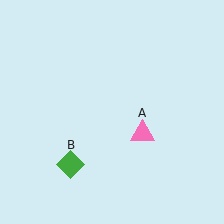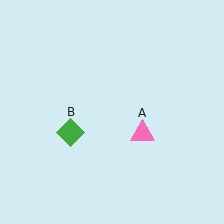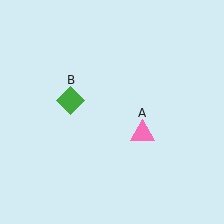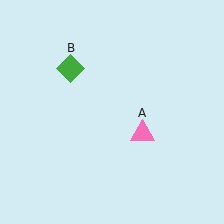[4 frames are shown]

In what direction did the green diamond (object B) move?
The green diamond (object B) moved up.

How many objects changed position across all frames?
1 object changed position: green diamond (object B).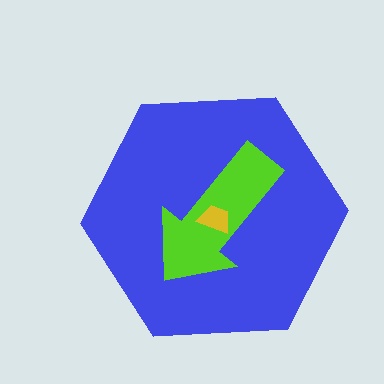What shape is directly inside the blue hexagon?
The lime arrow.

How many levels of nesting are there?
3.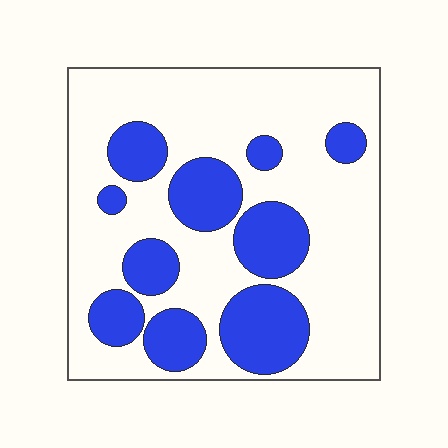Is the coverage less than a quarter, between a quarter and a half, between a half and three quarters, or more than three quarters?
Between a quarter and a half.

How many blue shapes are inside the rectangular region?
10.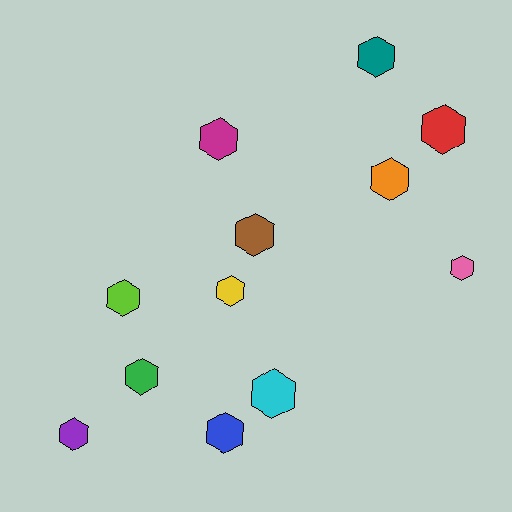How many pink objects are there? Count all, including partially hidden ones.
There is 1 pink object.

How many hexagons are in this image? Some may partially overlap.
There are 12 hexagons.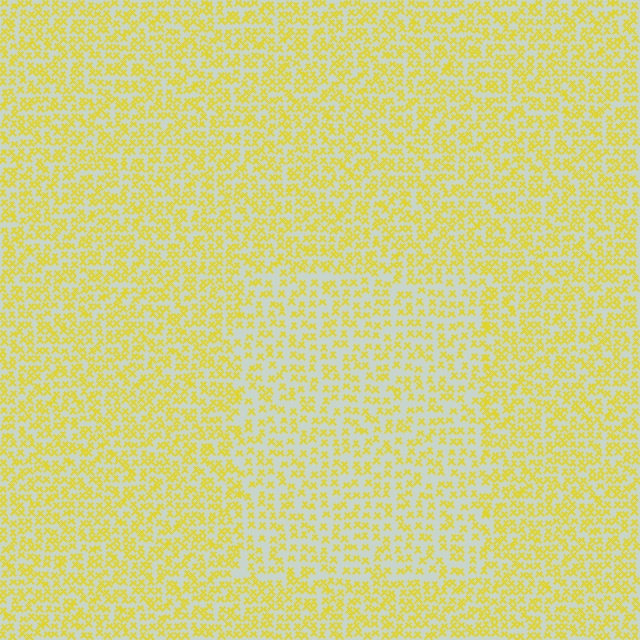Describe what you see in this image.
The image contains small yellow elements arranged at two different densities. A rectangle-shaped region is visible where the elements are less densely packed than the surrounding area.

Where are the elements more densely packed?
The elements are more densely packed outside the rectangle boundary.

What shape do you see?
I see a rectangle.